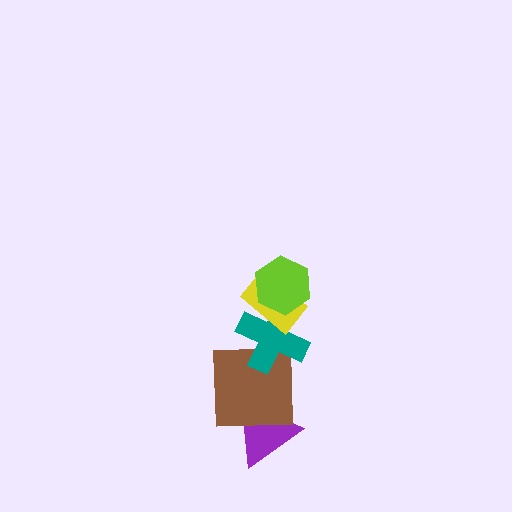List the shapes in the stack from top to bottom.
From top to bottom: the lime hexagon, the yellow rectangle, the teal cross, the brown square, the purple triangle.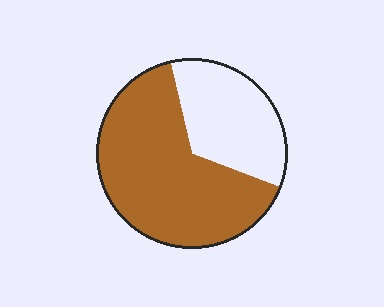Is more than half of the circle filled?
Yes.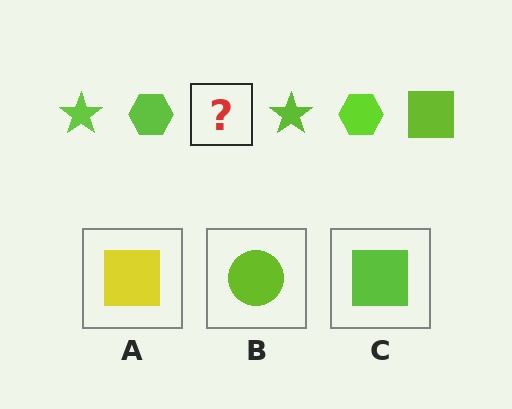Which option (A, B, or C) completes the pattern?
C.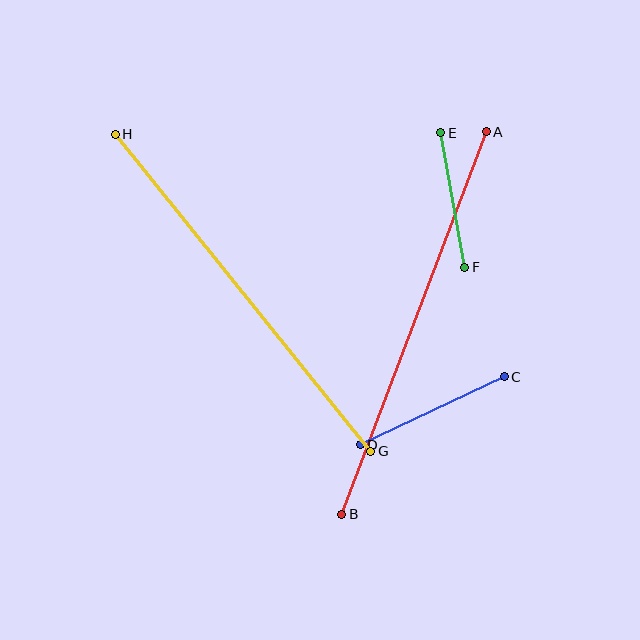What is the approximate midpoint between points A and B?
The midpoint is at approximately (414, 323) pixels.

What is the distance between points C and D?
The distance is approximately 159 pixels.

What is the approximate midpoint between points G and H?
The midpoint is at approximately (243, 293) pixels.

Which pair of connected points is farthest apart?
Points A and B are farthest apart.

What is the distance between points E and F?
The distance is approximately 136 pixels.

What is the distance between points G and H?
The distance is approximately 407 pixels.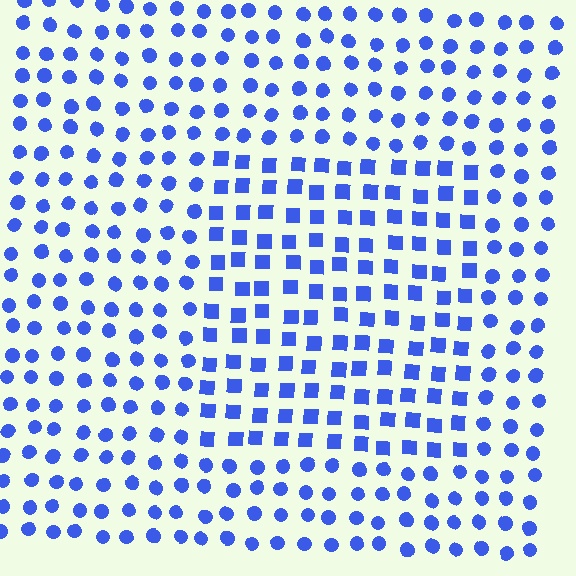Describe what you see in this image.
The image is filled with small blue elements arranged in a uniform grid. A rectangle-shaped region contains squares, while the surrounding area contains circles. The boundary is defined purely by the change in element shape.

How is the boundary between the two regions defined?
The boundary is defined by a change in element shape: squares inside vs. circles outside. All elements share the same color and spacing.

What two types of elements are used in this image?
The image uses squares inside the rectangle region and circles outside it.